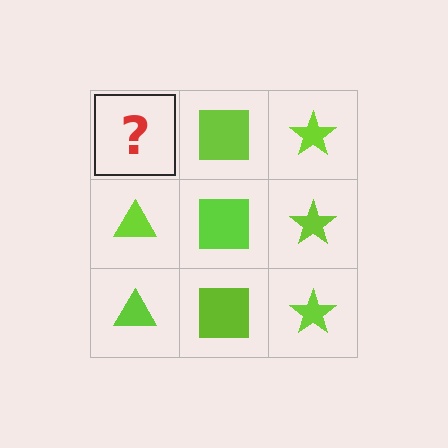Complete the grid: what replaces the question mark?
The question mark should be replaced with a lime triangle.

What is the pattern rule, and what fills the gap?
The rule is that each column has a consistent shape. The gap should be filled with a lime triangle.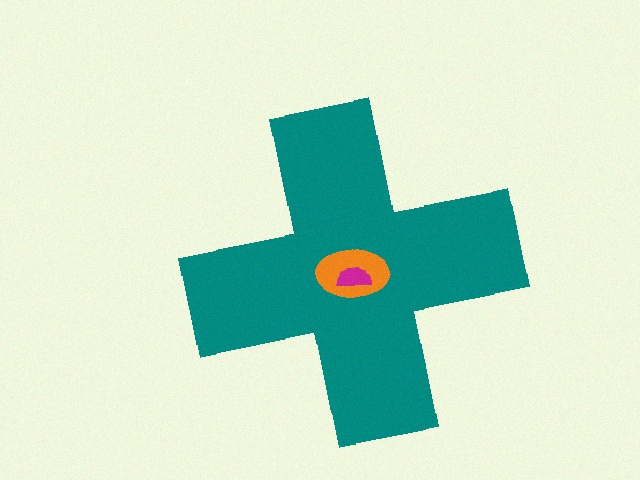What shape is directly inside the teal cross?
The orange ellipse.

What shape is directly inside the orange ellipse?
The magenta semicircle.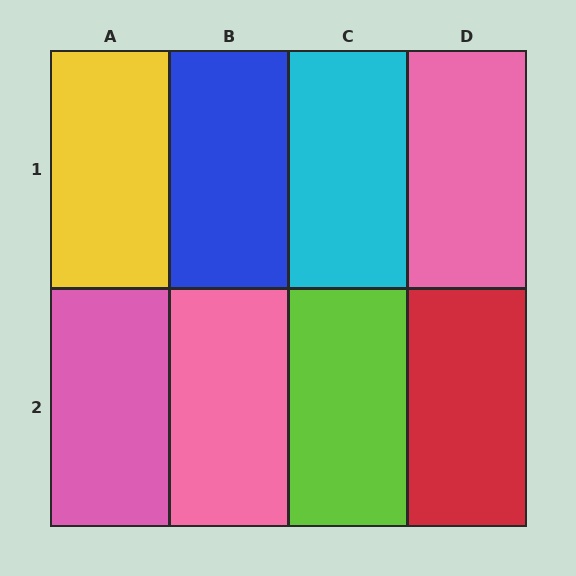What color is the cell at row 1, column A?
Yellow.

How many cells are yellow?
1 cell is yellow.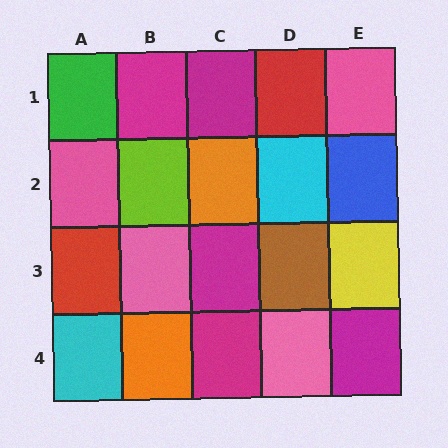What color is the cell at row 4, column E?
Magenta.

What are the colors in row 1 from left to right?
Green, magenta, magenta, red, pink.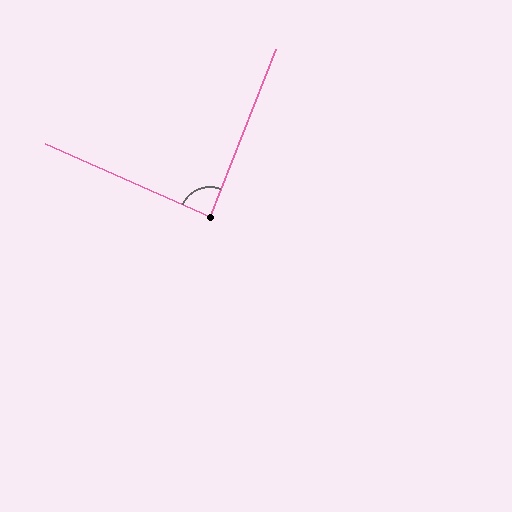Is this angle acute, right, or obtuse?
It is approximately a right angle.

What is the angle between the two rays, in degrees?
Approximately 88 degrees.